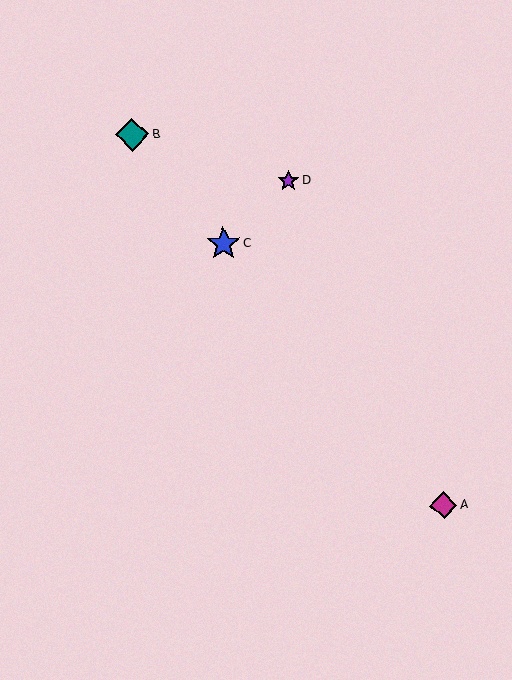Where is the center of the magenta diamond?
The center of the magenta diamond is at (444, 505).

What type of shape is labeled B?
Shape B is a teal diamond.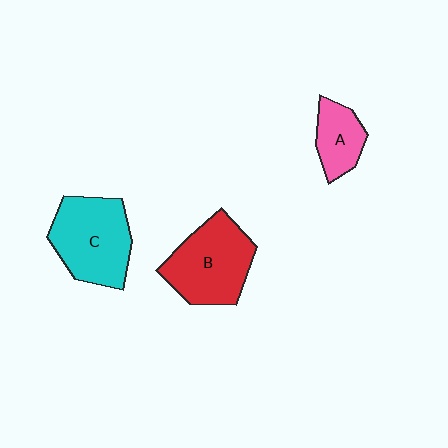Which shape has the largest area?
Shape C (cyan).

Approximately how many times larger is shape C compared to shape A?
Approximately 2.0 times.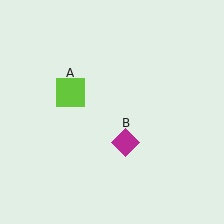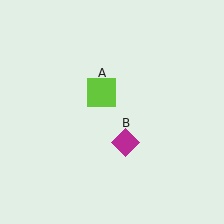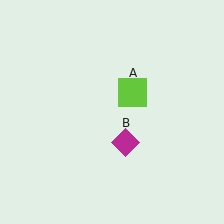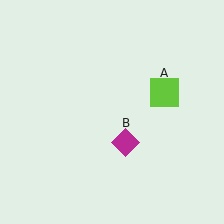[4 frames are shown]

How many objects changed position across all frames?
1 object changed position: lime square (object A).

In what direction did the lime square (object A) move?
The lime square (object A) moved right.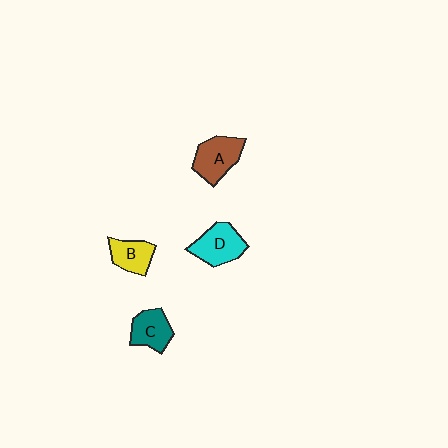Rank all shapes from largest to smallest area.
From largest to smallest: A (brown), D (cyan), C (teal), B (yellow).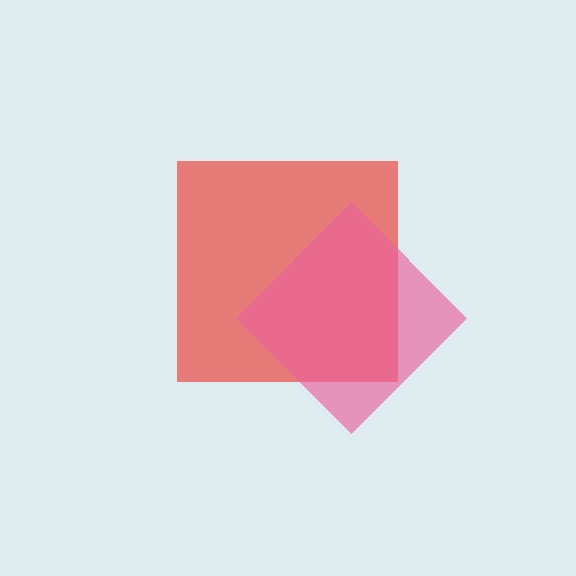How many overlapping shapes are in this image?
There are 2 overlapping shapes in the image.